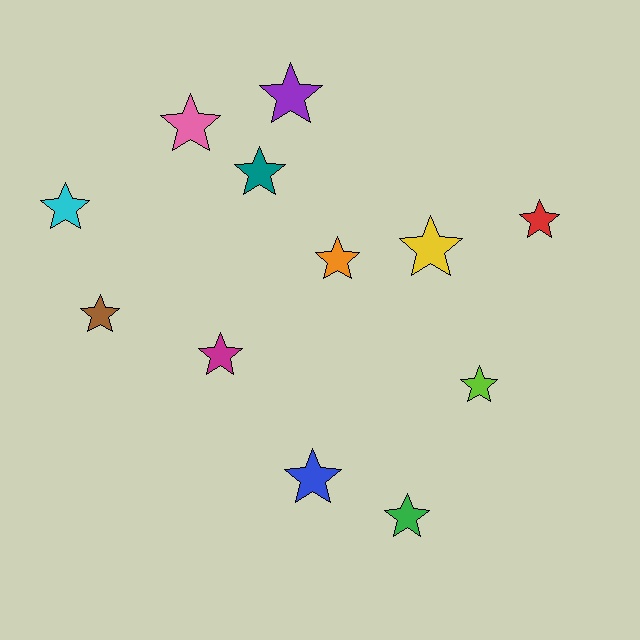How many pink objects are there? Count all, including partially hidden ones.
There is 1 pink object.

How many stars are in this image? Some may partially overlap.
There are 12 stars.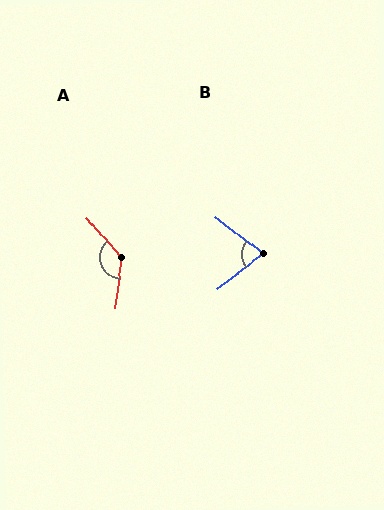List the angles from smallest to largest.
B (75°), A (131°).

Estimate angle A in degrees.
Approximately 131 degrees.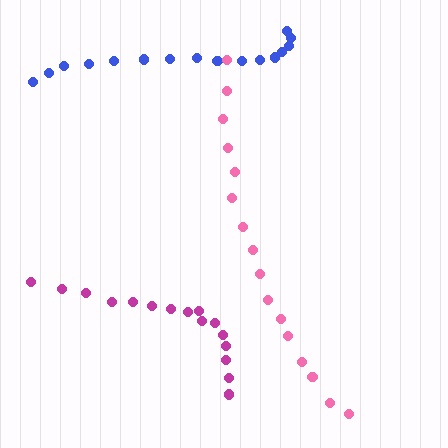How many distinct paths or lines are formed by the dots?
There are 3 distinct paths.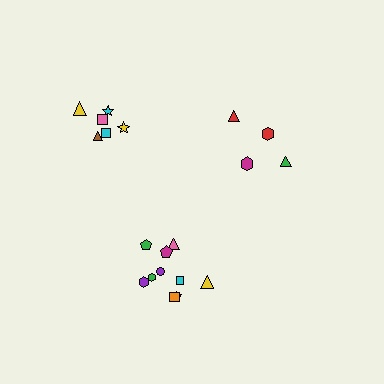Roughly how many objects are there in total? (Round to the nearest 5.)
Roughly 20 objects in total.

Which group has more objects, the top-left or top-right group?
The top-left group.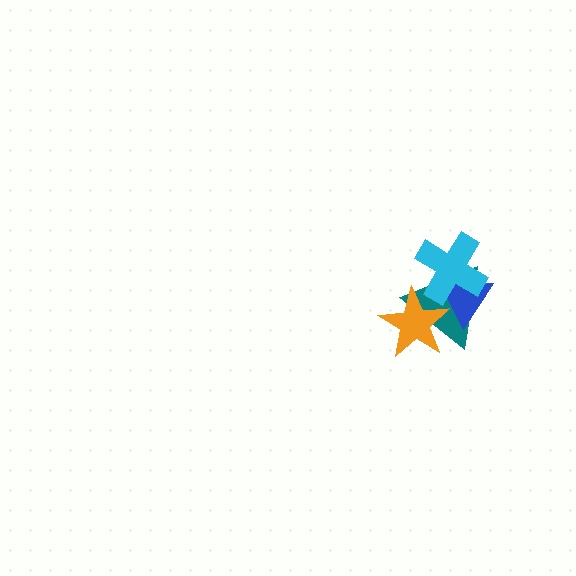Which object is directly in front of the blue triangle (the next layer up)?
The orange star is directly in front of the blue triangle.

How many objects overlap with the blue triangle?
3 objects overlap with the blue triangle.